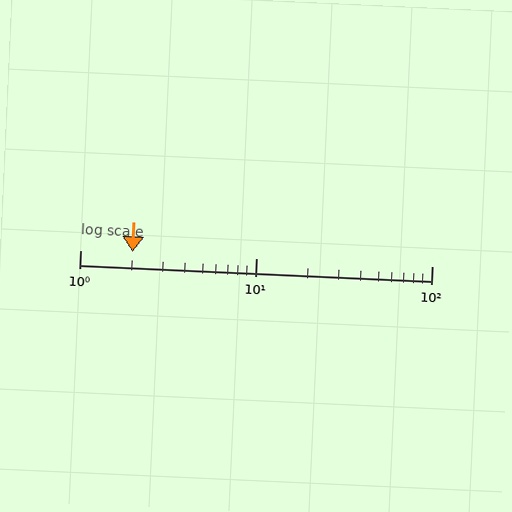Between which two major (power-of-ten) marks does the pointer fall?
The pointer is between 1 and 10.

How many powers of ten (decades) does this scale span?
The scale spans 2 decades, from 1 to 100.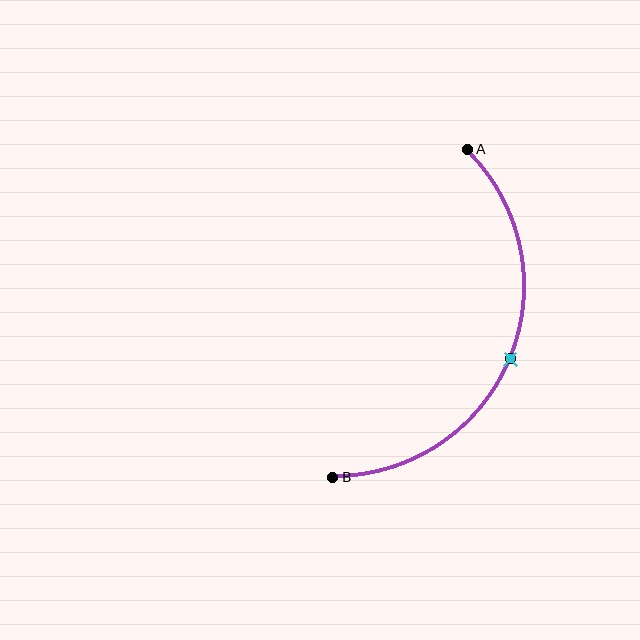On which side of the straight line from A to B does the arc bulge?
The arc bulges to the right of the straight line connecting A and B.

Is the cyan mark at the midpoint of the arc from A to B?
Yes. The cyan mark lies on the arc at equal arc-length from both A and B — it is the arc midpoint.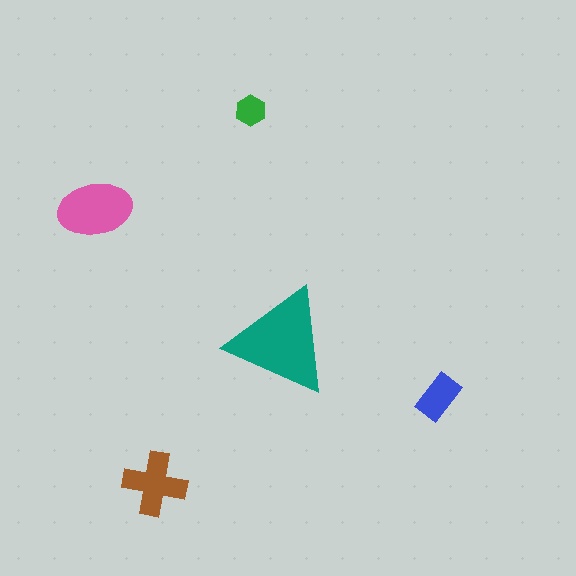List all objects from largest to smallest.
The teal triangle, the pink ellipse, the brown cross, the blue rectangle, the green hexagon.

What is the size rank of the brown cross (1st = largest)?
3rd.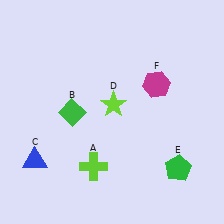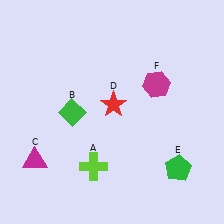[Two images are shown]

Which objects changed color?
C changed from blue to magenta. D changed from lime to red.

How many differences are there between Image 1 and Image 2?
There are 2 differences between the two images.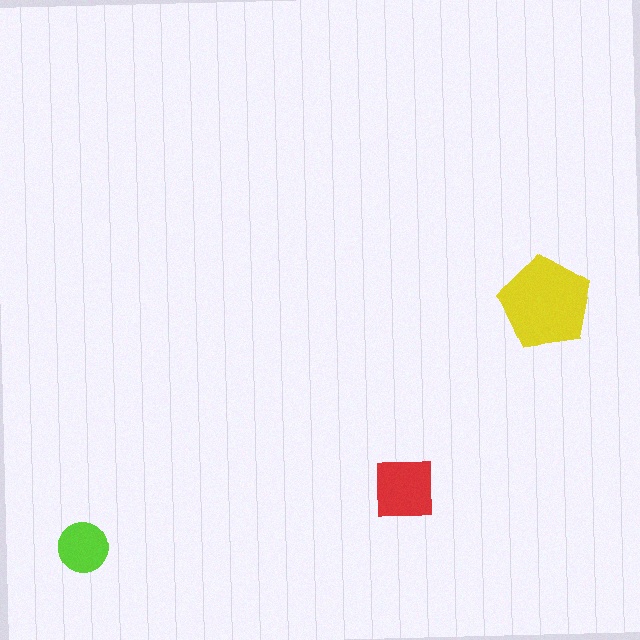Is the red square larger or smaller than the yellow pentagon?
Smaller.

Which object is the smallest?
The lime circle.